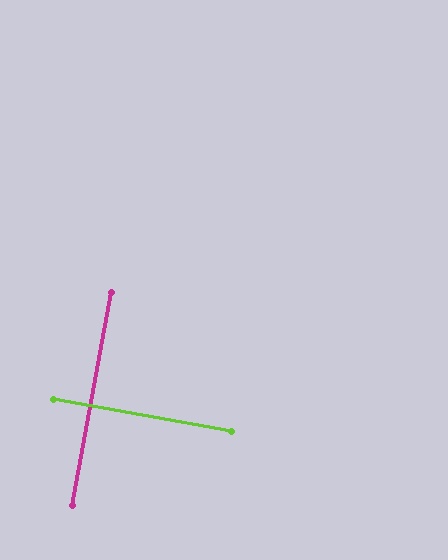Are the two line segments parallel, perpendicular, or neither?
Perpendicular — they meet at approximately 90°.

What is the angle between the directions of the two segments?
Approximately 90 degrees.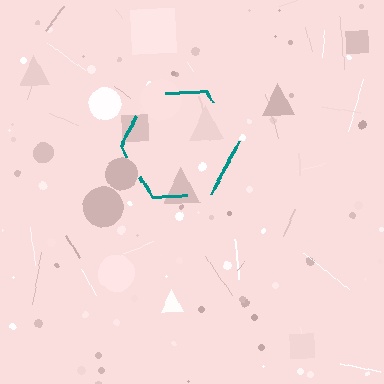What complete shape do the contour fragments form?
The contour fragments form a hexagon.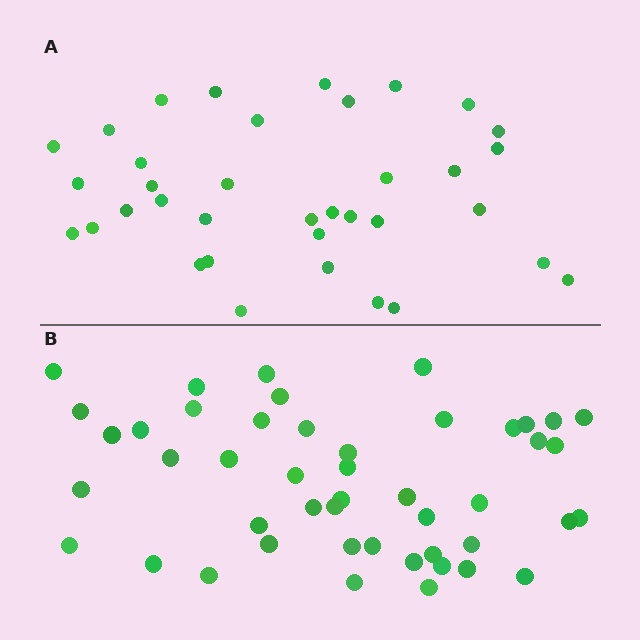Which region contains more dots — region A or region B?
Region B (the bottom region) has more dots.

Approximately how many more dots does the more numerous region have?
Region B has roughly 12 or so more dots than region A.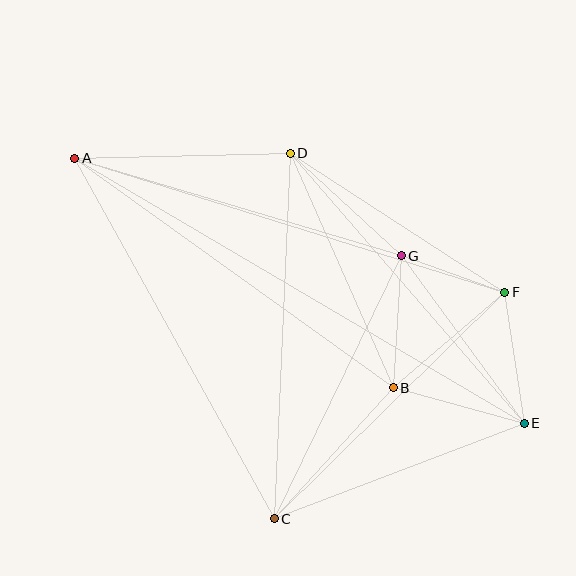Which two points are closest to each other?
Points F and G are closest to each other.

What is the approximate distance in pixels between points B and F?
The distance between B and F is approximately 147 pixels.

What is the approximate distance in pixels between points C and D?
The distance between C and D is approximately 366 pixels.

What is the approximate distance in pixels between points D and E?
The distance between D and E is approximately 357 pixels.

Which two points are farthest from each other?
Points A and E are farthest from each other.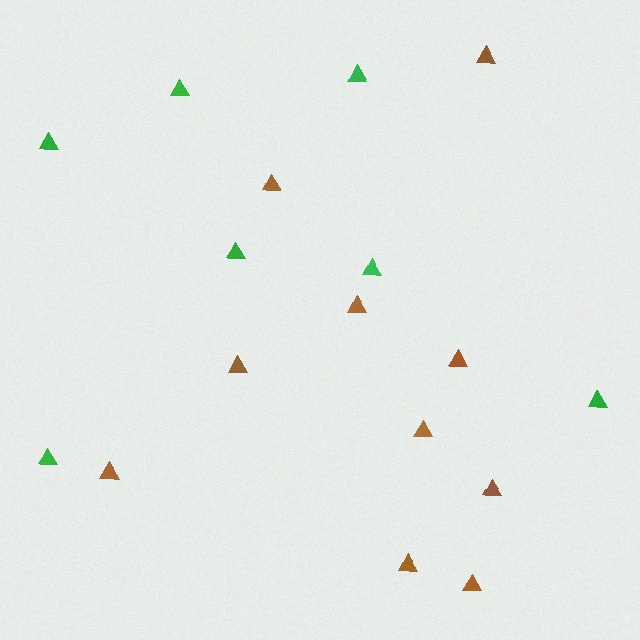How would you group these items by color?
There are 2 groups: one group of green triangles (7) and one group of brown triangles (10).